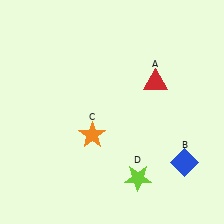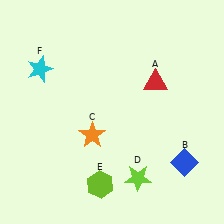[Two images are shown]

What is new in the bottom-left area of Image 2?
A lime hexagon (E) was added in the bottom-left area of Image 2.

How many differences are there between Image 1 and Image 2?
There are 2 differences between the two images.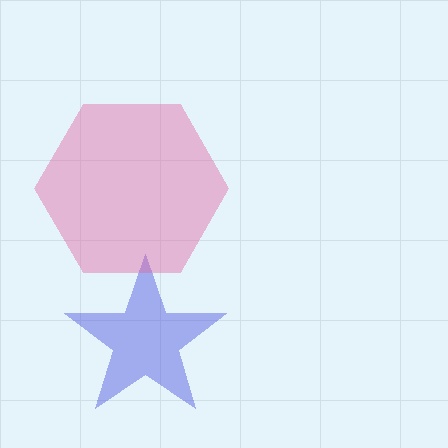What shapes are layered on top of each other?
The layered shapes are: a blue star, a pink hexagon.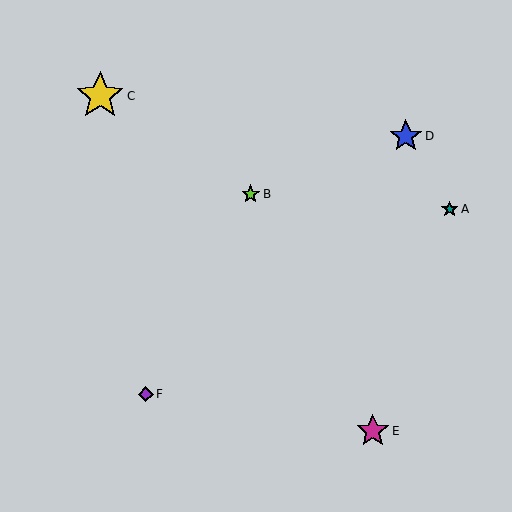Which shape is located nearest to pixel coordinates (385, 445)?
The magenta star (labeled E) at (373, 431) is nearest to that location.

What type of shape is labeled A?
Shape A is a teal star.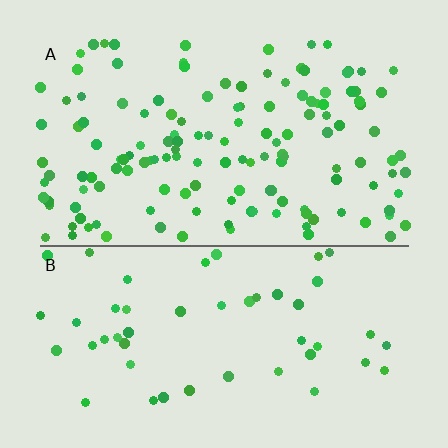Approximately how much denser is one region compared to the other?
Approximately 2.8× — region A over region B.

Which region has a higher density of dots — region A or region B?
A (the top).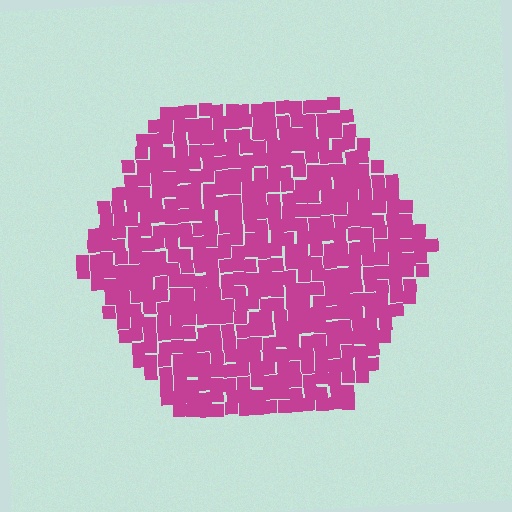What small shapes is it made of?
It is made of small squares.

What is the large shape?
The large shape is a hexagon.